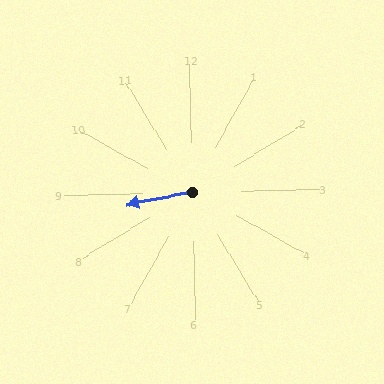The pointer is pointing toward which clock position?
Roughly 9 o'clock.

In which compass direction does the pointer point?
West.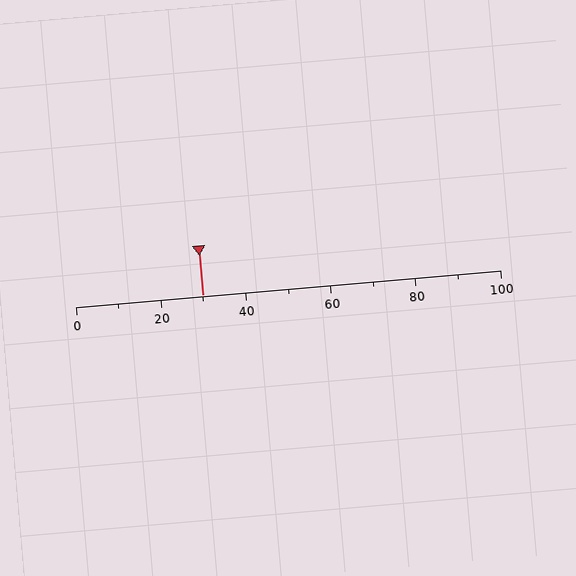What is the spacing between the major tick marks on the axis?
The major ticks are spaced 20 apart.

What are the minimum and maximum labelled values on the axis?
The axis runs from 0 to 100.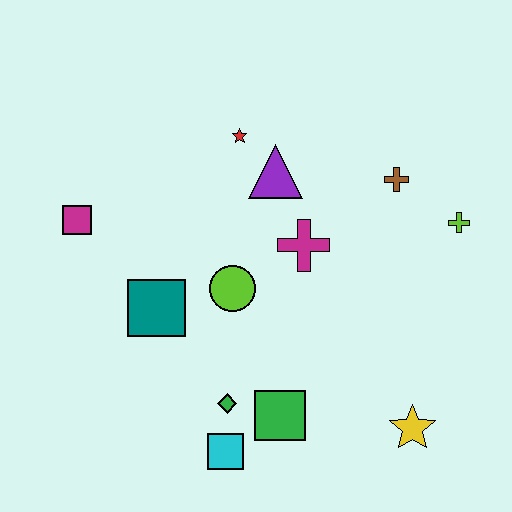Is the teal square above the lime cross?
No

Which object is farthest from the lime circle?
The lime cross is farthest from the lime circle.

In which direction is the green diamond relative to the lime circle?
The green diamond is below the lime circle.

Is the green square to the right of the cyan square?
Yes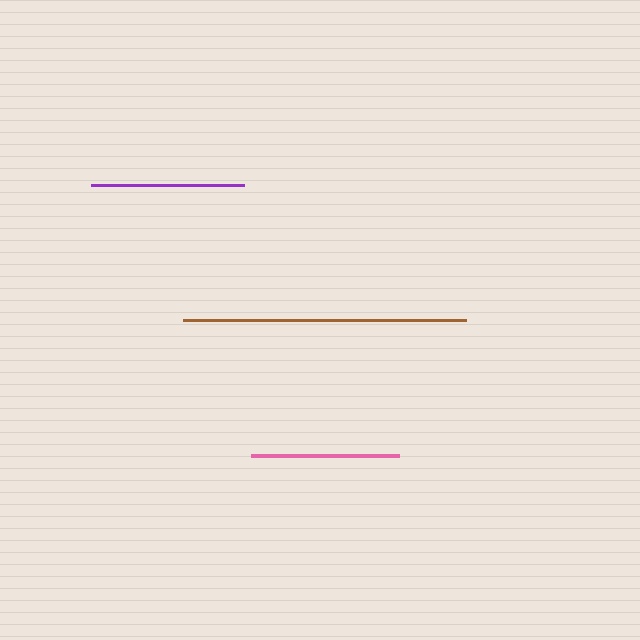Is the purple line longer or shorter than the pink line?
The purple line is longer than the pink line.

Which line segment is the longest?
The brown line is the longest at approximately 284 pixels.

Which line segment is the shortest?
The pink line is the shortest at approximately 148 pixels.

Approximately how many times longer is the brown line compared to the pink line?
The brown line is approximately 1.9 times the length of the pink line.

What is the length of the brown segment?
The brown segment is approximately 284 pixels long.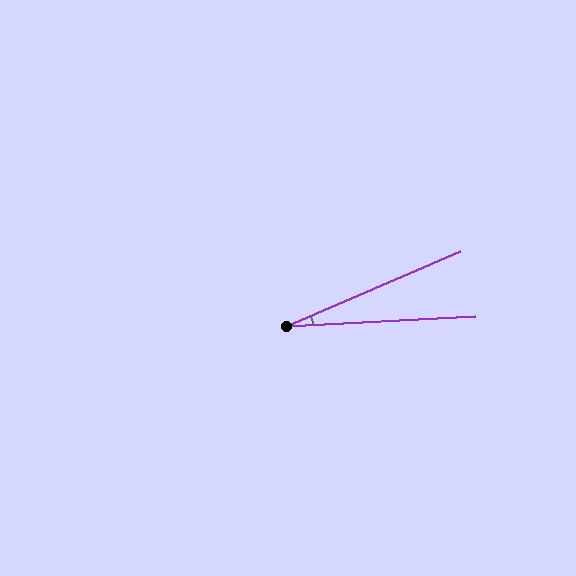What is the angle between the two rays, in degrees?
Approximately 20 degrees.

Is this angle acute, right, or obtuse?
It is acute.